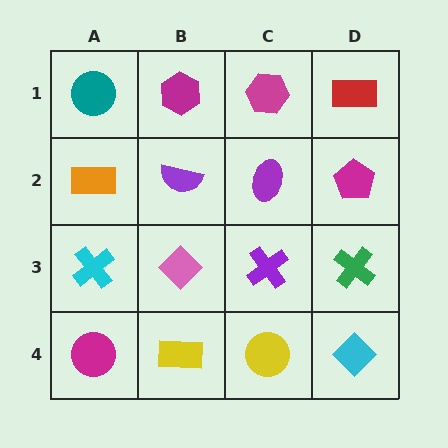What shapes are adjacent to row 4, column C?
A purple cross (row 3, column C), a yellow rectangle (row 4, column B), a cyan diamond (row 4, column D).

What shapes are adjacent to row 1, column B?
A purple semicircle (row 2, column B), a teal circle (row 1, column A), a magenta hexagon (row 1, column C).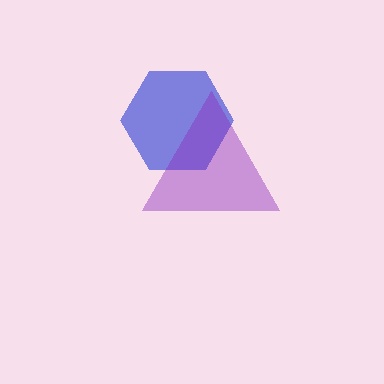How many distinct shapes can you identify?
There are 2 distinct shapes: a blue hexagon, a purple triangle.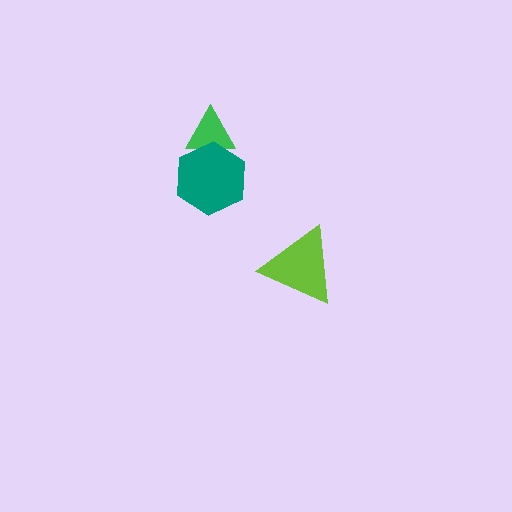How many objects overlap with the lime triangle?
0 objects overlap with the lime triangle.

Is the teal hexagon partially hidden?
No, no other shape covers it.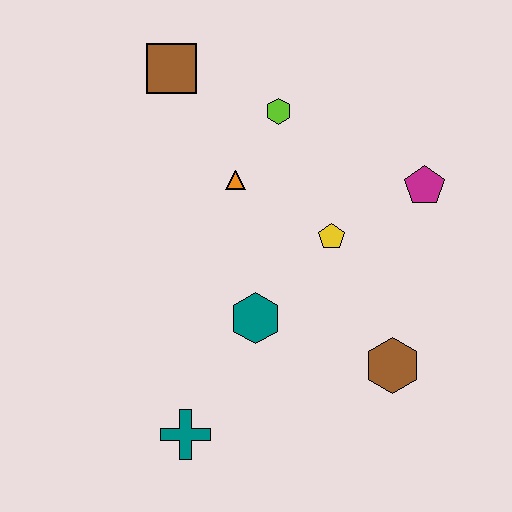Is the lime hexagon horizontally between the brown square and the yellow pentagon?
Yes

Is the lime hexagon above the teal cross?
Yes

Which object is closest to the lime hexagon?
The orange triangle is closest to the lime hexagon.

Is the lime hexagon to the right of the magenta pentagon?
No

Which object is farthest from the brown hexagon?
The brown square is farthest from the brown hexagon.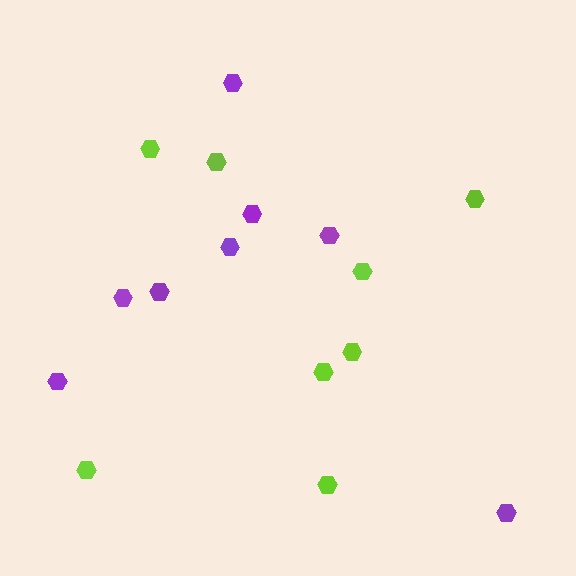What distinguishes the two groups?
There are 2 groups: one group of purple hexagons (8) and one group of lime hexagons (8).